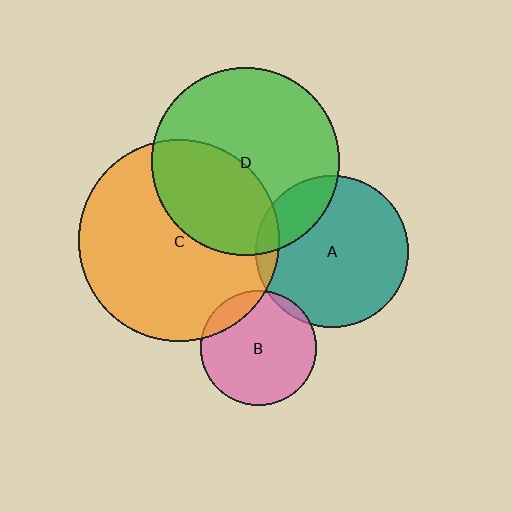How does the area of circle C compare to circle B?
Approximately 3.1 times.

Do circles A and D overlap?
Yes.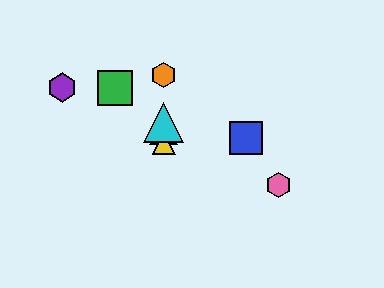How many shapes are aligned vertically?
4 shapes (the red triangle, the yellow triangle, the orange hexagon, the cyan triangle) are aligned vertically.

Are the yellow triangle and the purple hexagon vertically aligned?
No, the yellow triangle is at x≈164 and the purple hexagon is at x≈62.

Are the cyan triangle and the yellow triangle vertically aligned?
Yes, both are at x≈164.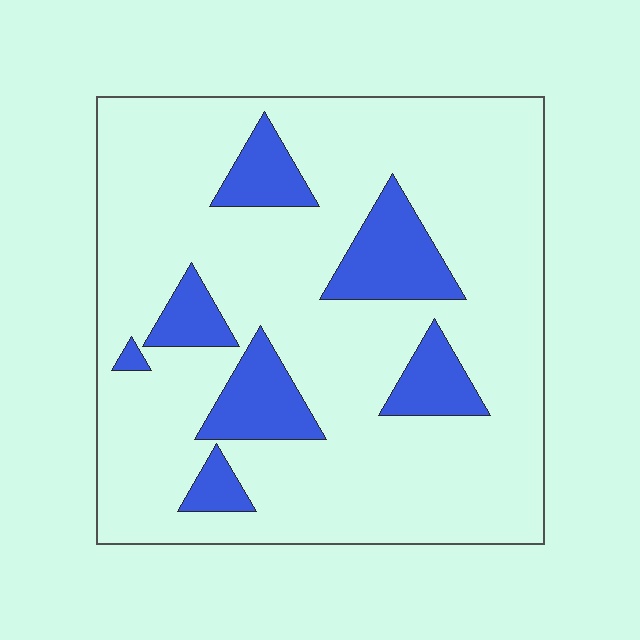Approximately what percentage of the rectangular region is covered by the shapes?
Approximately 20%.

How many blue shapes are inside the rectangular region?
7.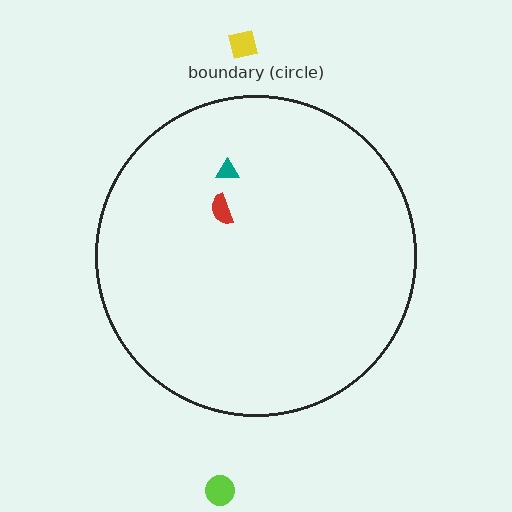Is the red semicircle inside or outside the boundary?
Inside.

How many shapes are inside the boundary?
2 inside, 2 outside.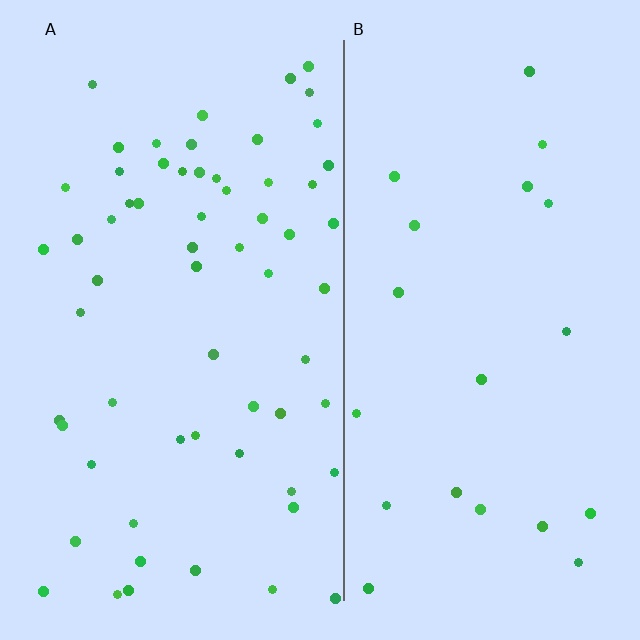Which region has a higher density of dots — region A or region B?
A (the left).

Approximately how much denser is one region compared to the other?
Approximately 3.0× — region A over region B.